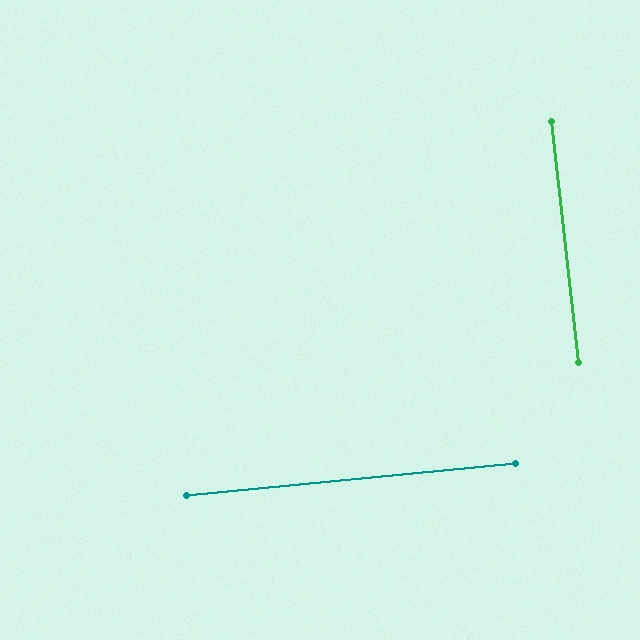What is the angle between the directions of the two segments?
Approximately 89 degrees.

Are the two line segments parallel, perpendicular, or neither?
Perpendicular — they meet at approximately 89°.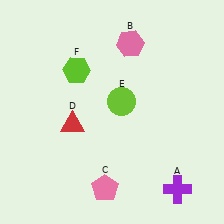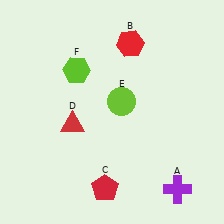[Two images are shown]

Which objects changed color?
B changed from pink to red. C changed from pink to red.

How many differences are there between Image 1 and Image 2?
There are 2 differences between the two images.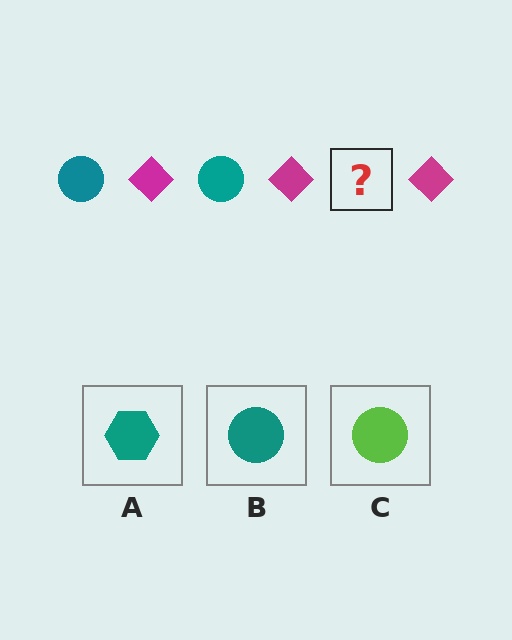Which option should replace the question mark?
Option B.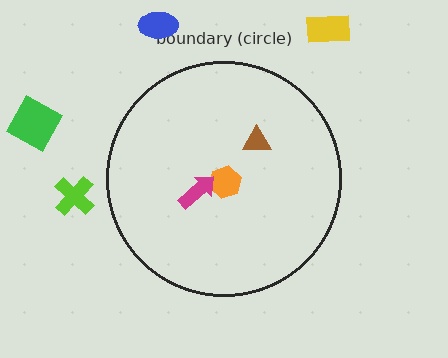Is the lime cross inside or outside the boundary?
Outside.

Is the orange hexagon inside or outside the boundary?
Inside.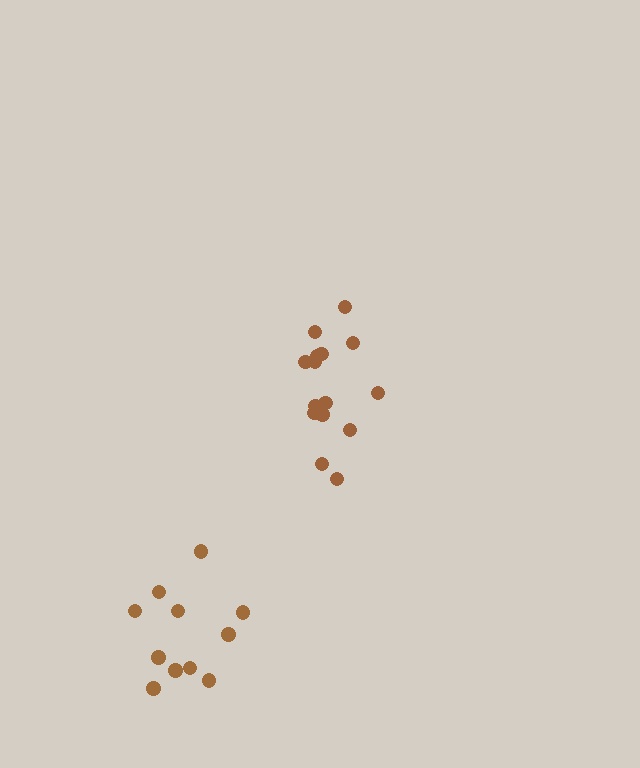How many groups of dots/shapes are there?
There are 2 groups.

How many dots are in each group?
Group 1: 15 dots, Group 2: 11 dots (26 total).